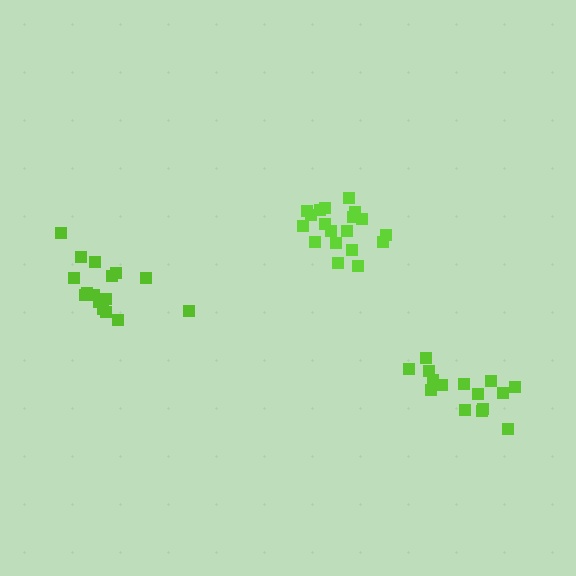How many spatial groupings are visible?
There are 3 spatial groupings.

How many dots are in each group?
Group 1: 16 dots, Group 2: 19 dots, Group 3: 15 dots (50 total).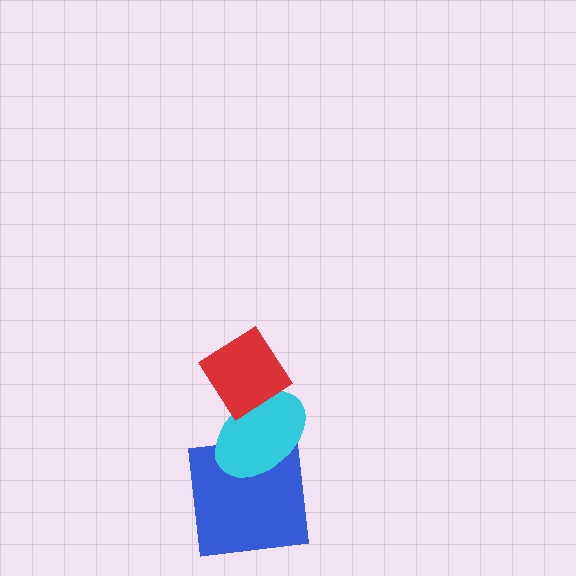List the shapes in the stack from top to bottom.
From top to bottom: the red diamond, the cyan ellipse, the blue square.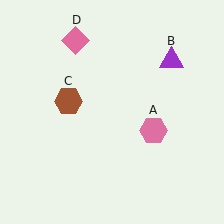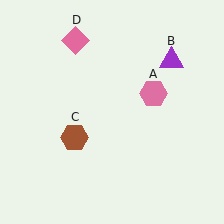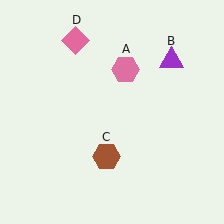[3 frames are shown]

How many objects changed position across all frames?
2 objects changed position: pink hexagon (object A), brown hexagon (object C).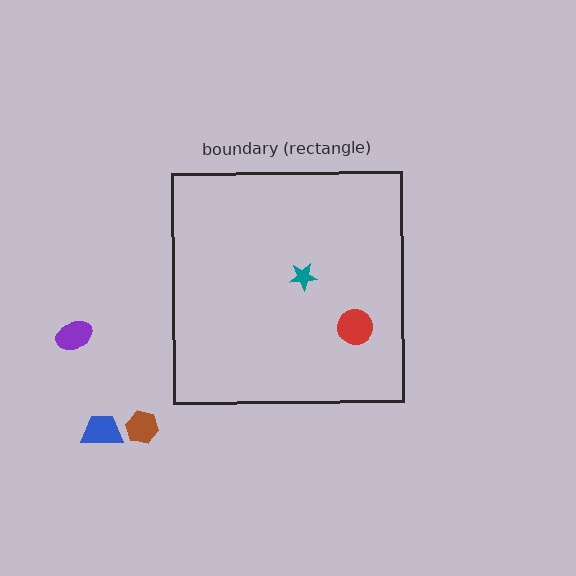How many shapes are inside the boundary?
2 inside, 3 outside.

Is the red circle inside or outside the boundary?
Inside.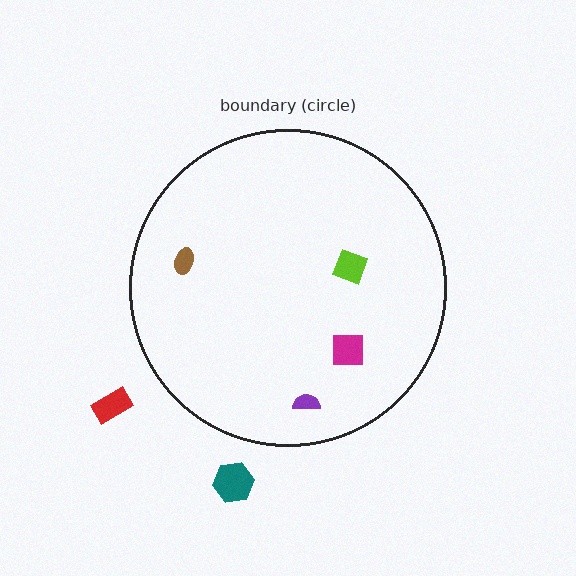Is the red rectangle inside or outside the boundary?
Outside.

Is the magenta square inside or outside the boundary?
Inside.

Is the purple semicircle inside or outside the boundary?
Inside.